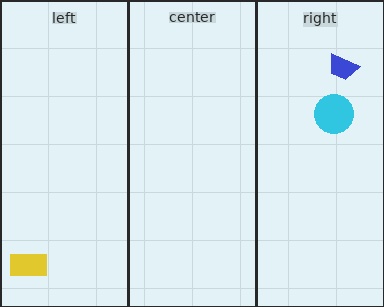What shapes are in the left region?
The yellow rectangle.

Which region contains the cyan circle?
The right region.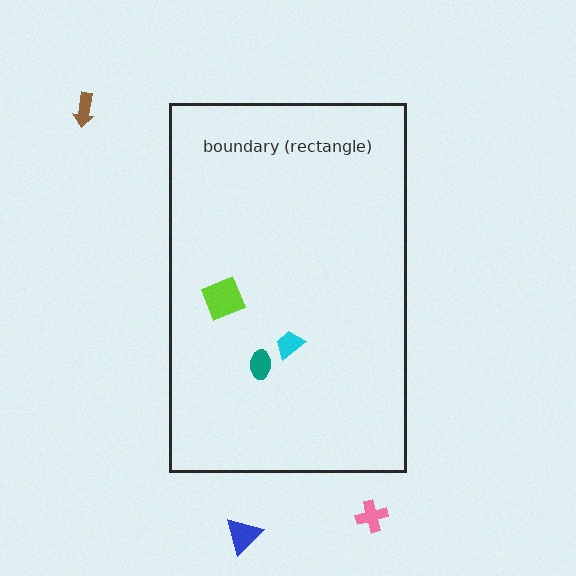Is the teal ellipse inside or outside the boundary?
Inside.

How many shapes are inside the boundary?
3 inside, 3 outside.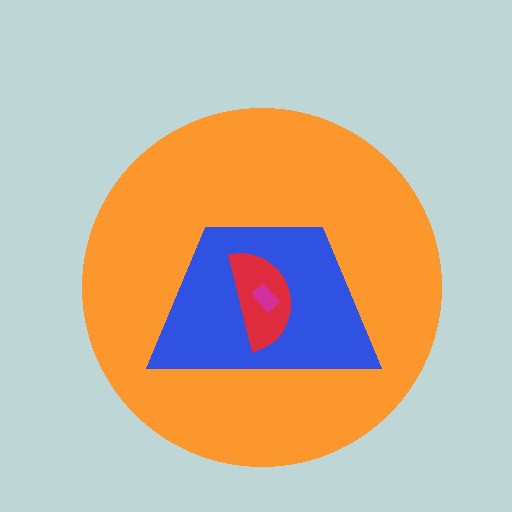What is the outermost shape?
The orange circle.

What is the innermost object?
The magenta rectangle.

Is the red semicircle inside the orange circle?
Yes.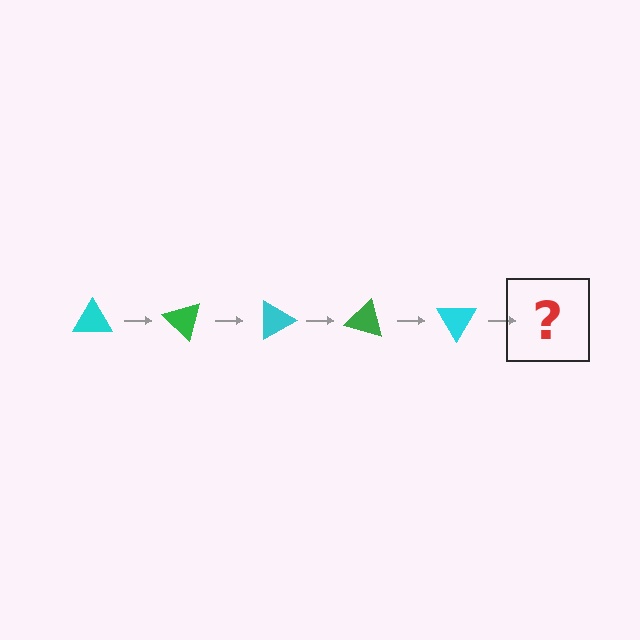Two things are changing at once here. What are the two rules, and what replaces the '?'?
The two rules are that it rotates 45 degrees each step and the color cycles through cyan and green. The '?' should be a green triangle, rotated 225 degrees from the start.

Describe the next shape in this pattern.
It should be a green triangle, rotated 225 degrees from the start.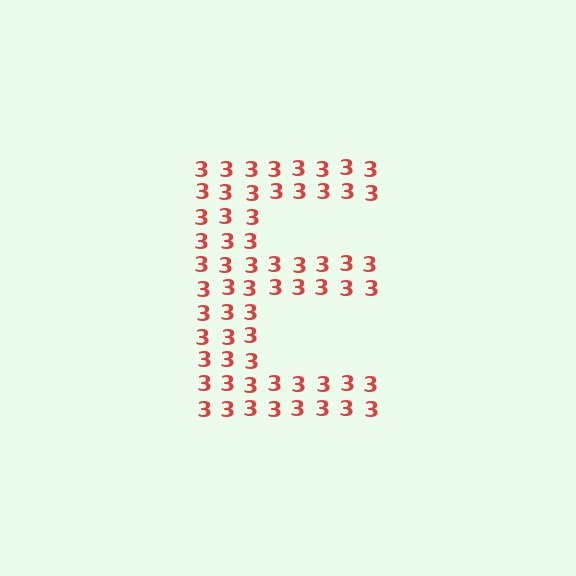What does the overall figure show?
The overall figure shows the letter E.